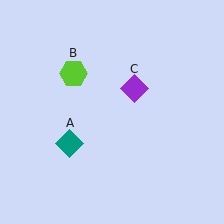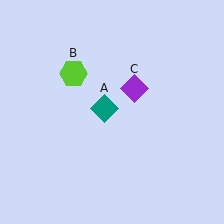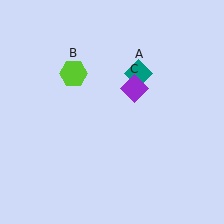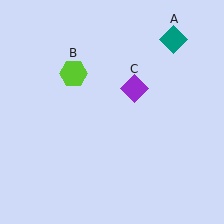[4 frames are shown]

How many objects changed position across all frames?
1 object changed position: teal diamond (object A).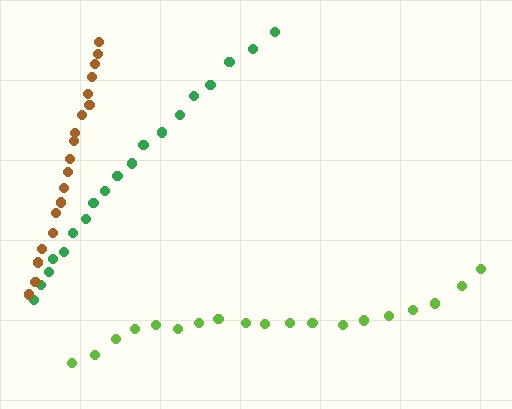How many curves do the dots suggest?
There are 3 distinct paths.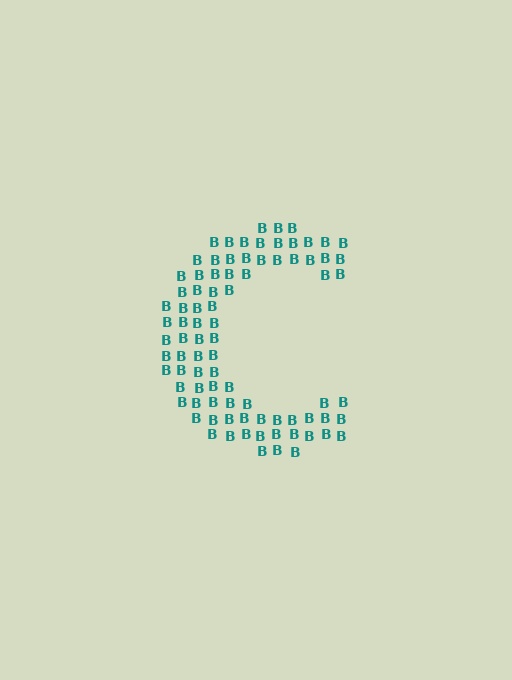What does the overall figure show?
The overall figure shows the letter C.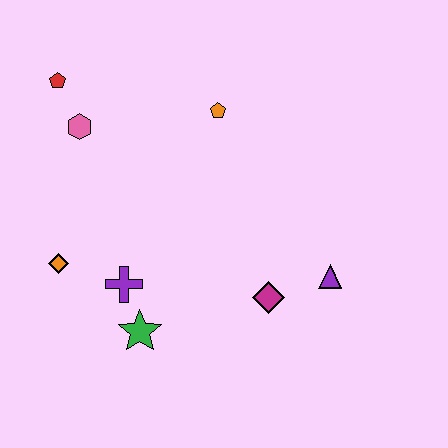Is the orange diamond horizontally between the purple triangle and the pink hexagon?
No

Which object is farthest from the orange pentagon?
The green star is farthest from the orange pentagon.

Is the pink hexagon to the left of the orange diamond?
No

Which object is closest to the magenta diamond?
The purple triangle is closest to the magenta diamond.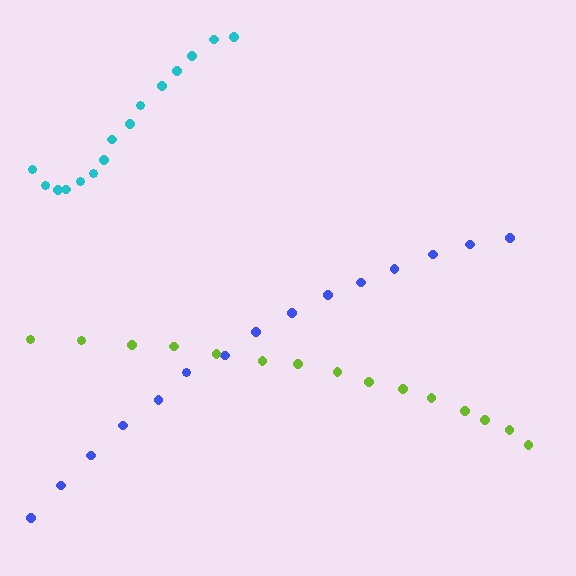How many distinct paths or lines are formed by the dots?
There are 3 distinct paths.